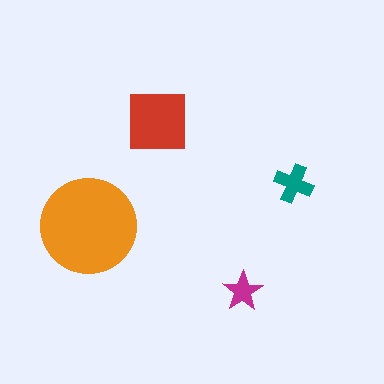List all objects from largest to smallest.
The orange circle, the red square, the teal cross, the magenta star.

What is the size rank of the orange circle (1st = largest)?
1st.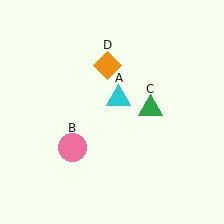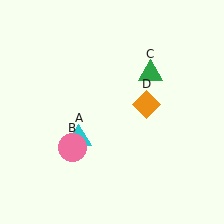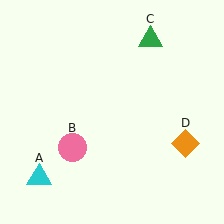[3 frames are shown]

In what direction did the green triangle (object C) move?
The green triangle (object C) moved up.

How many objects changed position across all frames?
3 objects changed position: cyan triangle (object A), green triangle (object C), orange diamond (object D).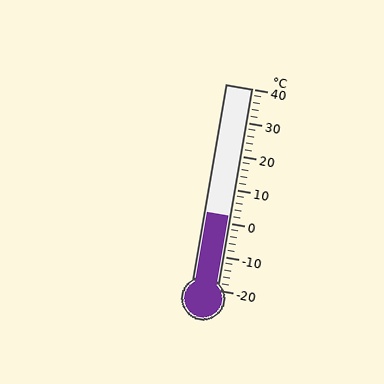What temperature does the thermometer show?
The thermometer shows approximately 2°C.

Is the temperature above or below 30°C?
The temperature is below 30°C.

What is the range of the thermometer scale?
The thermometer scale ranges from -20°C to 40°C.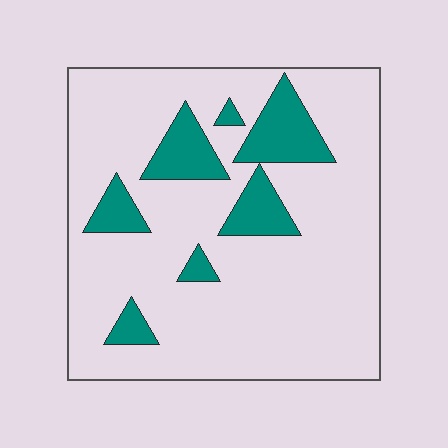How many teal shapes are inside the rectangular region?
7.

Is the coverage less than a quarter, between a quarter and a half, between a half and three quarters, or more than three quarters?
Less than a quarter.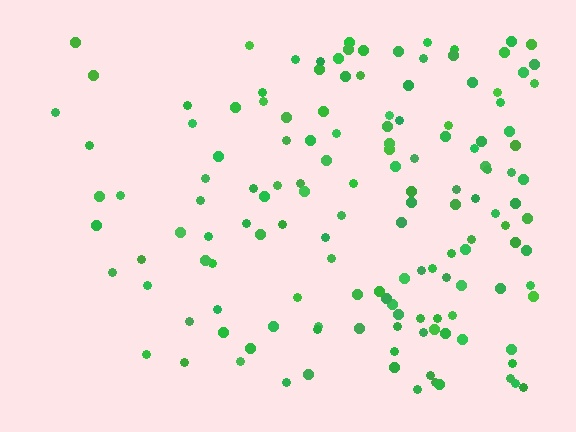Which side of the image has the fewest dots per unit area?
The left.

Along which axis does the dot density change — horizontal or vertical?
Horizontal.